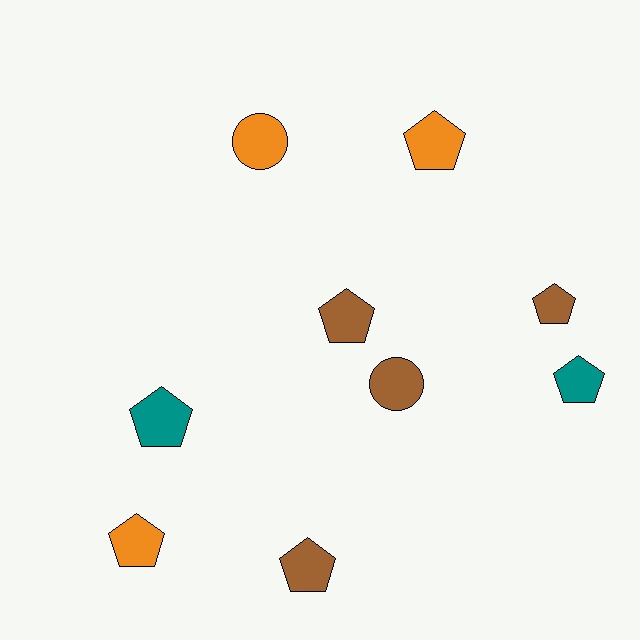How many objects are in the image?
There are 9 objects.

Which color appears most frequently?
Brown, with 4 objects.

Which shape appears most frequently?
Pentagon, with 7 objects.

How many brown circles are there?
There is 1 brown circle.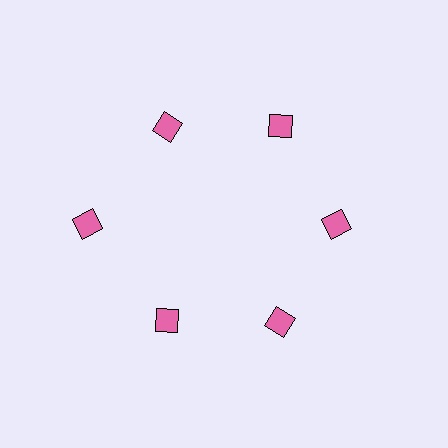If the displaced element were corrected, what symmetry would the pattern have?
It would have 6-fold rotational symmetry — the pattern would map onto itself every 60 degrees.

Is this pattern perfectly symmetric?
No. The 6 pink squares are arranged in a ring, but one element near the 9 o'clock position is pushed outward from the center, breaking the 6-fold rotational symmetry.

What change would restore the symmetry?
The symmetry would be restored by moving it inward, back onto the ring so that all 6 squares sit at equal angles and equal distance from the center.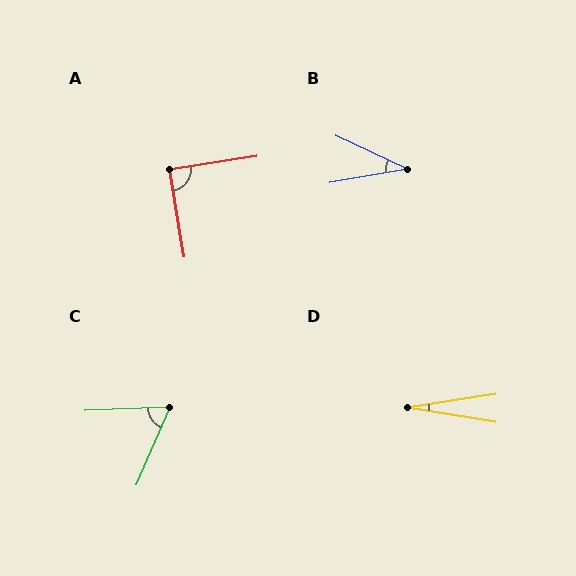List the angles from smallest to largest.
D (18°), B (35°), C (64°), A (89°).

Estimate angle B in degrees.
Approximately 35 degrees.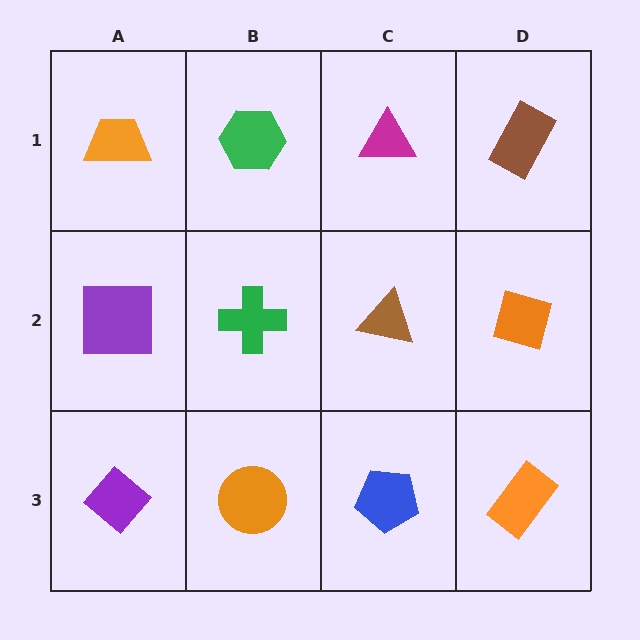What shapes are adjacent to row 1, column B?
A green cross (row 2, column B), an orange trapezoid (row 1, column A), a magenta triangle (row 1, column C).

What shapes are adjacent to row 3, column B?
A green cross (row 2, column B), a purple diamond (row 3, column A), a blue pentagon (row 3, column C).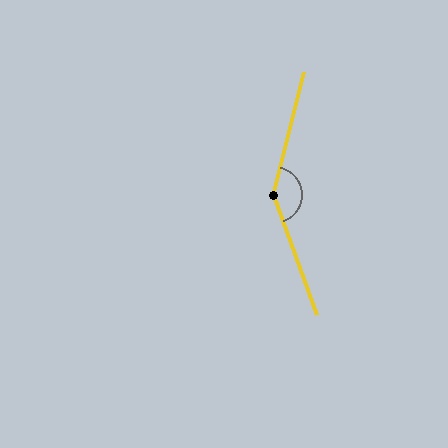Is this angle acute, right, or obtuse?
It is obtuse.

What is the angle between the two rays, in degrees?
Approximately 146 degrees.